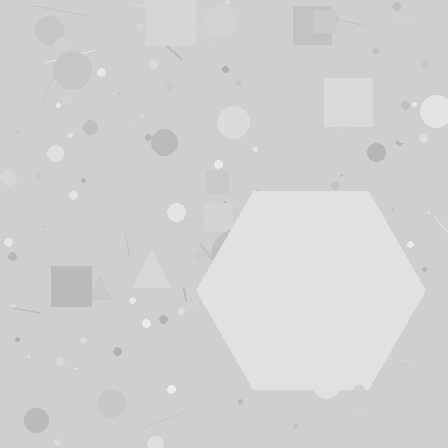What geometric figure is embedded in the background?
A hexagon is embedded in the background.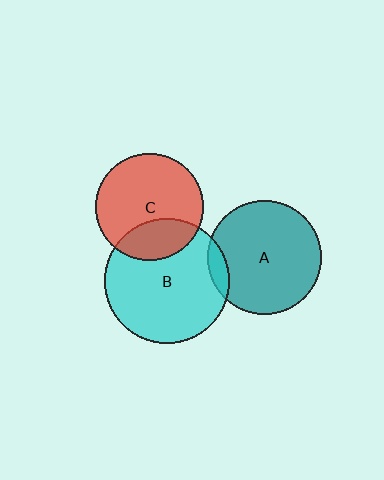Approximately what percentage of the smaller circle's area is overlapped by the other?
Approximately 10%.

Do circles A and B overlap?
Yes.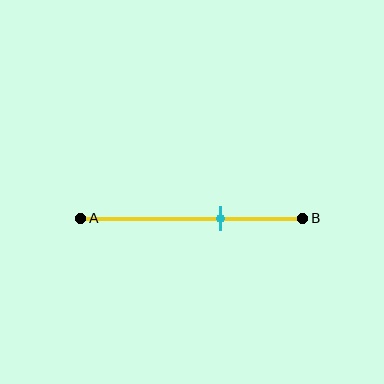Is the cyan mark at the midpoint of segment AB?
No, the mark is at about 65% from A, not at the 50% midpoint.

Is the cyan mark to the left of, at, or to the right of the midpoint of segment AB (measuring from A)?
The cyan mark is to the right of the midpoint of segment AB.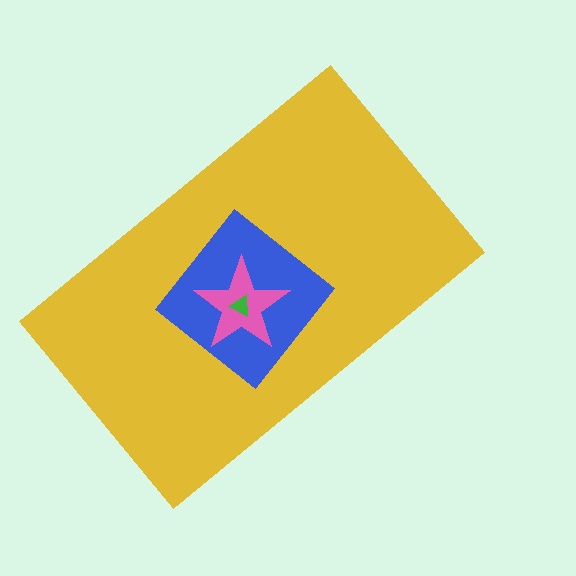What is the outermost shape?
The yellow rectangle.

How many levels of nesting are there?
4.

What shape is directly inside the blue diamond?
The pink star.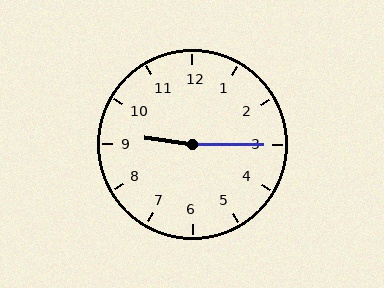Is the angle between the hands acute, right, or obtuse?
It is obtuse.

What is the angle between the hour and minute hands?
Approximately 172 degrees.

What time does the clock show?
9:15.